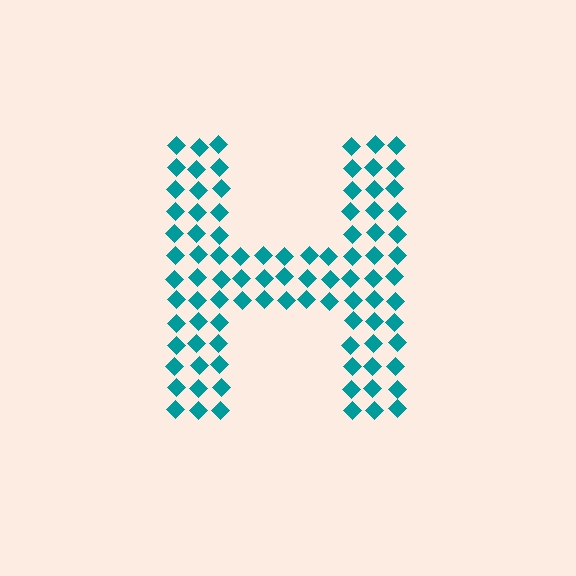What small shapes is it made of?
It is made of small diamonds.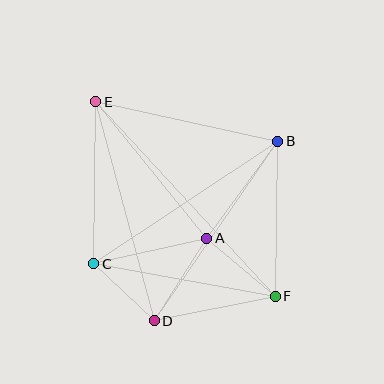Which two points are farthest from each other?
Points E and F are farthest from each other.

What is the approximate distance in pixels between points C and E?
The distance between C and E is approximately 162 pixels.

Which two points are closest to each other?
Points C and D are closest to each other.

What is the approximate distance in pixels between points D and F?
The distance between D and F is approximately 123 pixels.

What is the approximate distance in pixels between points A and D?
The distance between A and D is approximately 98 pixels.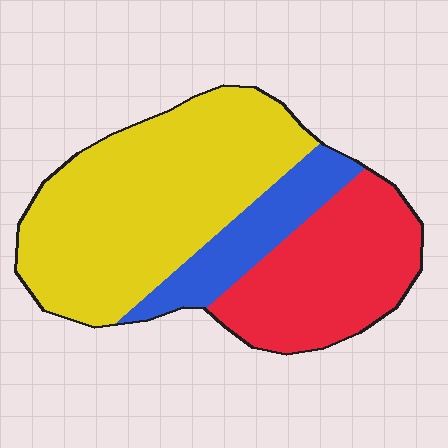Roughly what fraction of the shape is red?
Red covers roughly 30% of the shape.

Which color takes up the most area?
Yellow, at roughly 55%.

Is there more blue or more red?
Red.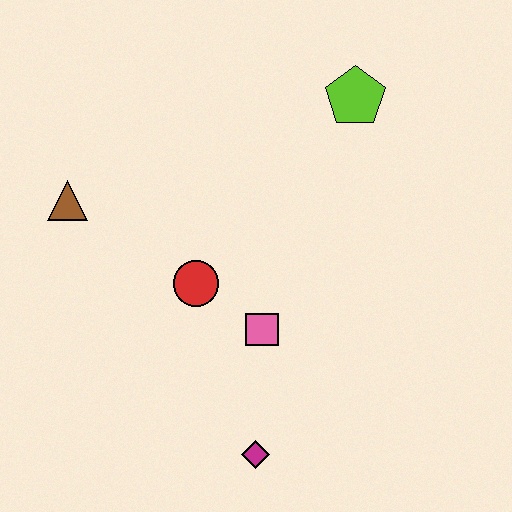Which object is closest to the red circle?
The pink square is closest to the red circle.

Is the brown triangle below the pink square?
No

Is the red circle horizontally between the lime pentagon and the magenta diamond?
No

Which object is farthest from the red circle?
The lime pentagon is farthest from the red circle.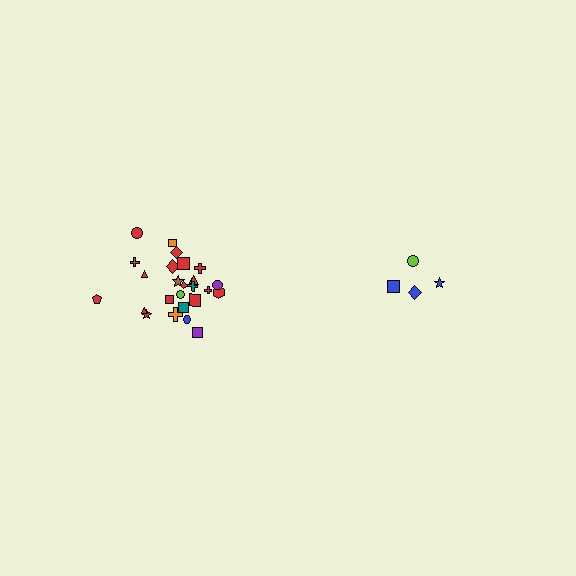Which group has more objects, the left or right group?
The left group.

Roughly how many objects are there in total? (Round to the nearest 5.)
Roughly 30 objects in total.